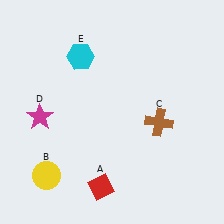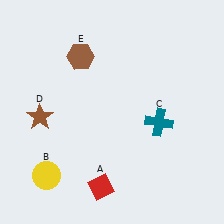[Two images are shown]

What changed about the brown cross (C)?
In Image 1, C is brown. In Image 2, it changed to teal.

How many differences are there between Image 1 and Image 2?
There are 3 differences between the two images.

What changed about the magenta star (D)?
In Image 1, D is magenta. In Image 2, it changed to brown.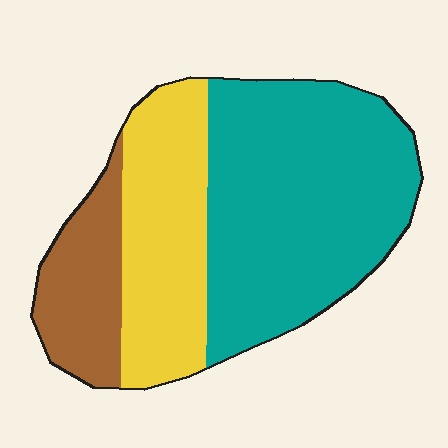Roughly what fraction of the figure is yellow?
Yellow covers 29% of the figure.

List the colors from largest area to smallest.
From largest to smallest: teal, yellow, brown.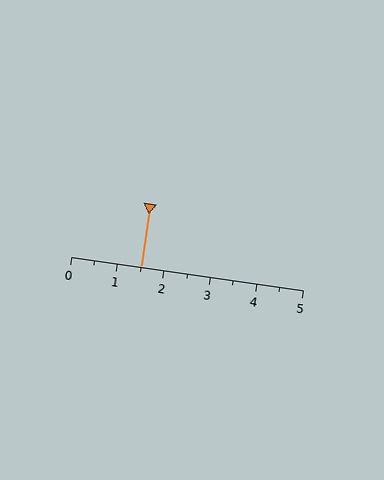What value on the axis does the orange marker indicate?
The marker indicates approximately 1.5.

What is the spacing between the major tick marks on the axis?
The major ticks are spaced 1 apart.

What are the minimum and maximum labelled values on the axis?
The axis runs from 0 to 5.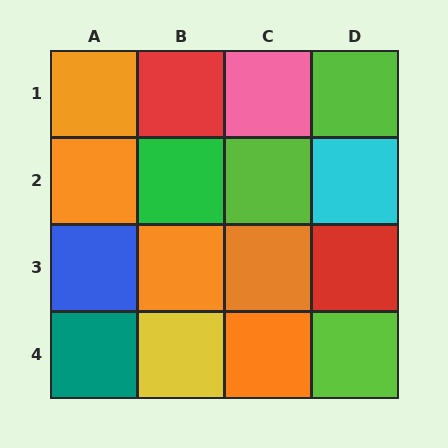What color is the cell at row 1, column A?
Orange.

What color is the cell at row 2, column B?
Green.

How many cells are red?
2 cells are red.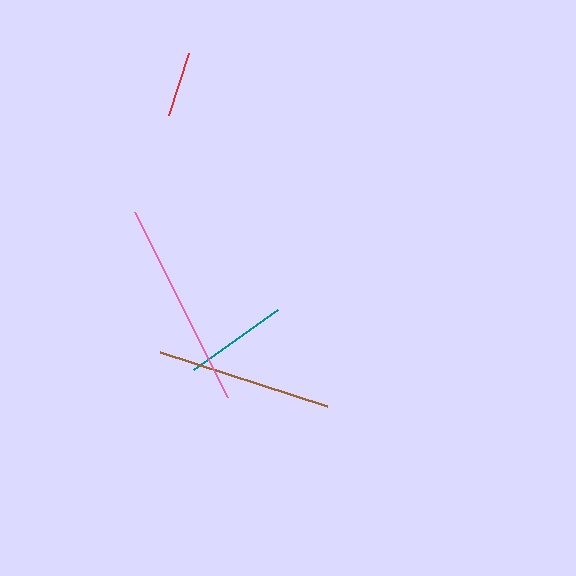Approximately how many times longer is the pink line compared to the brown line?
The pink line is approximately 1.2 times the length of the brown line.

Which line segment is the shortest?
The red line is the shortest at approximately 65 pixels.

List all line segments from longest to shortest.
From longest to shortest: pink, brown, teal, red.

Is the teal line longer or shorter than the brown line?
The brown line is longer than the teal line.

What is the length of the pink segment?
The pink segment is approximately 208 pixels long.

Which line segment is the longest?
The pink line is the longest at approximately 208 pixels.